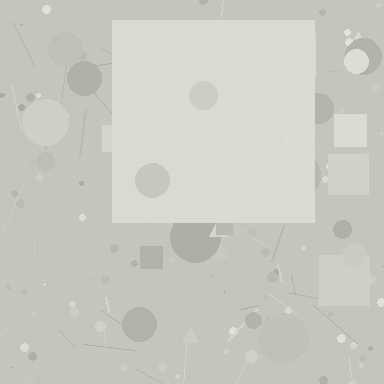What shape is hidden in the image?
A square is hidden in the image.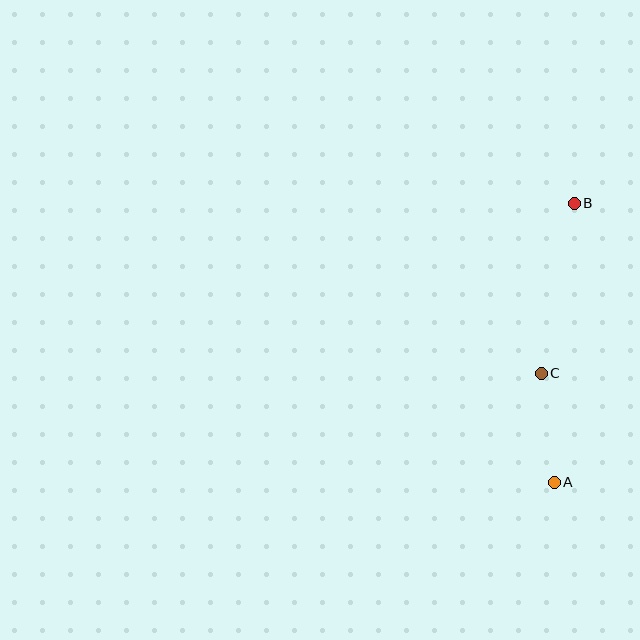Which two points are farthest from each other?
Points A and B are farthest from each other.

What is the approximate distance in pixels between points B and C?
The distance between B and C is approximately 173 pixels.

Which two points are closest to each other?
Points A and C are closest to each other.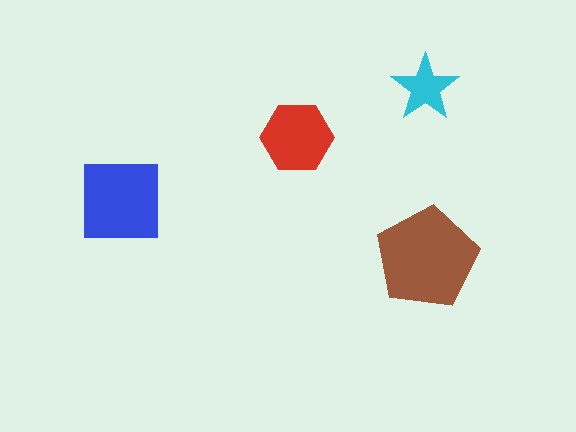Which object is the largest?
The brown pentagon.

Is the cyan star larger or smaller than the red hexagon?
Smaller.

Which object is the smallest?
The cyan star.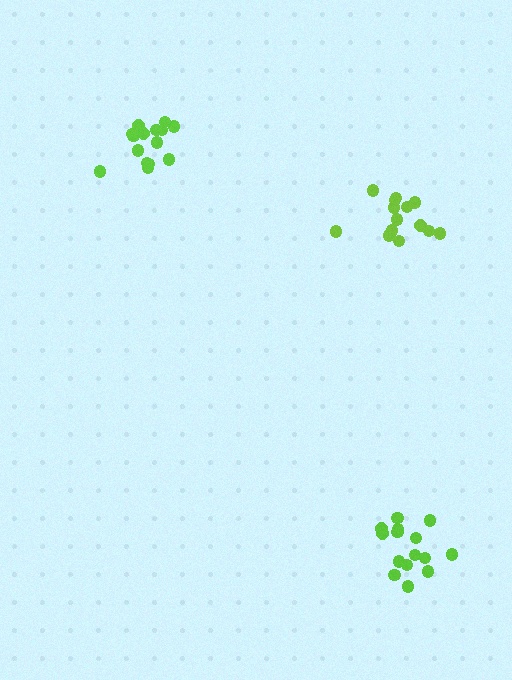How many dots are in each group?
Group 1: 15 dots, Group 2: 14 dots, Group 3: 15 dots (44 total).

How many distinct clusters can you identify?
There are 3 distinct clusters.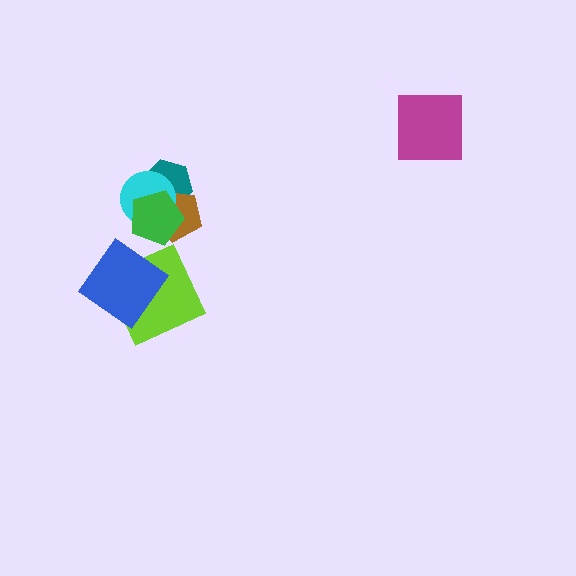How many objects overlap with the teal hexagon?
3 objects overlap with the teal hexagon.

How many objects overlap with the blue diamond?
1 object overlaps with the blue diamond.